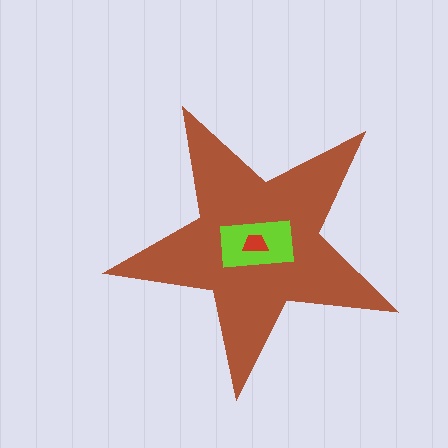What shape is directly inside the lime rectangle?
The red trapezoid.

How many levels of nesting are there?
3.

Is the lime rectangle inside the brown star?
Yes.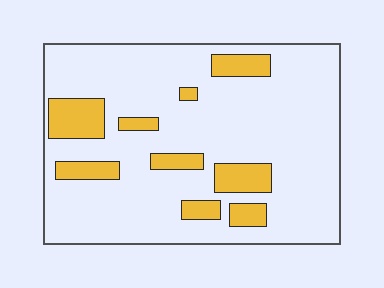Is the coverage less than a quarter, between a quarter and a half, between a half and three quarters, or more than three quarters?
Less than a quarter.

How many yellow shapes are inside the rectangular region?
9.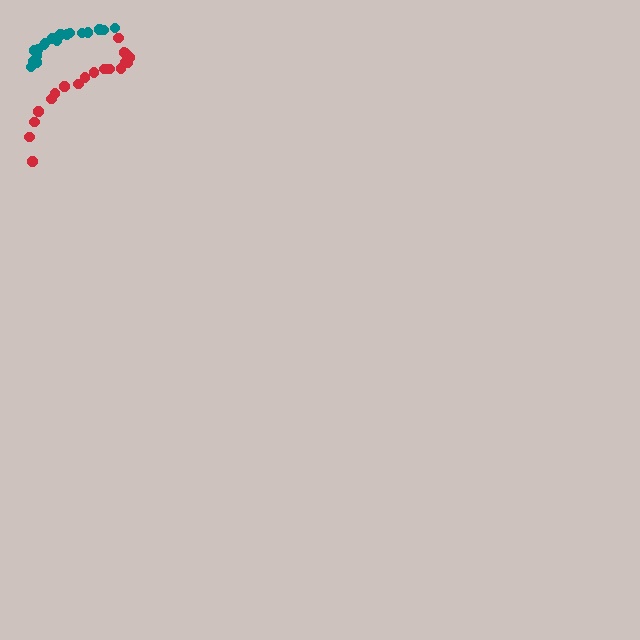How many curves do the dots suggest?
There are 2 distinct paths.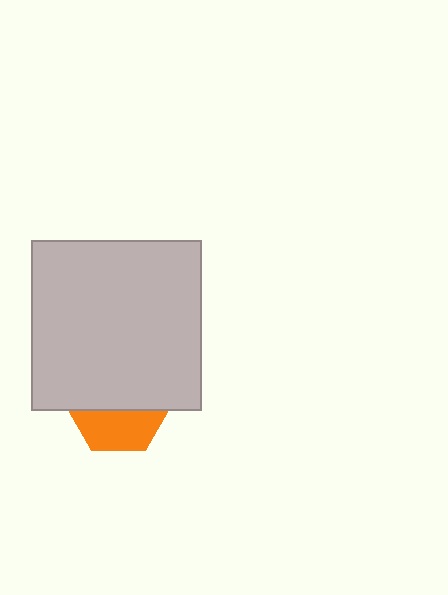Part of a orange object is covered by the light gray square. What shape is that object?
It is a hexagon.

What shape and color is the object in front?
The object in front is a light gray square.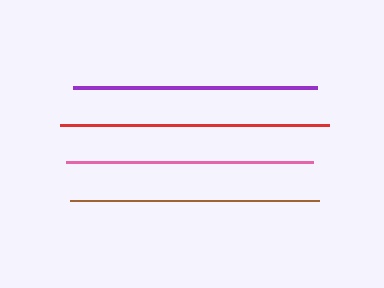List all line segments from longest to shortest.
From longest to shortest: red, brown, pink, purple.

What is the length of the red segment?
The red segment is approximately 269 pixels long.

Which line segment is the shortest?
The purple line is the shortest at approximately 244 pixels.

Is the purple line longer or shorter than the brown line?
The brown line is longer than the purple line.